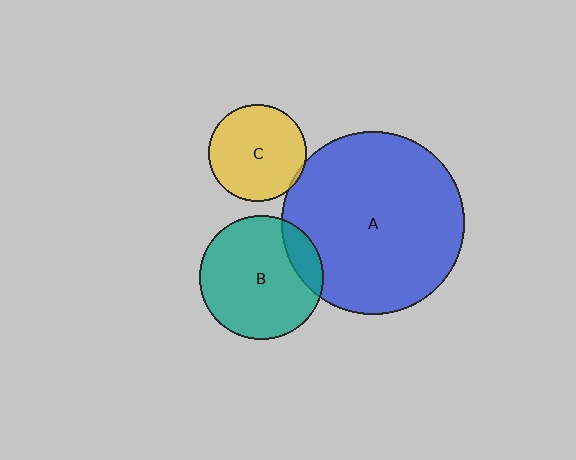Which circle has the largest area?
Circle A (blue).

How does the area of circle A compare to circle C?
Approximately 3.5 times.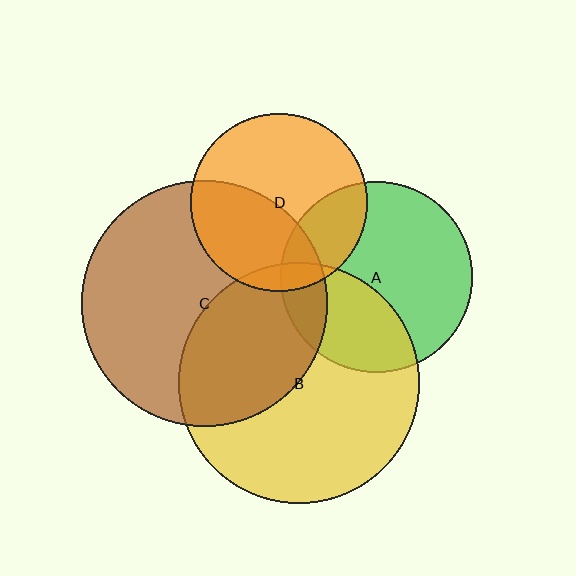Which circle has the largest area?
Circle C (brown).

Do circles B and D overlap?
Yes.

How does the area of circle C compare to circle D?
Approximately 1.9 times.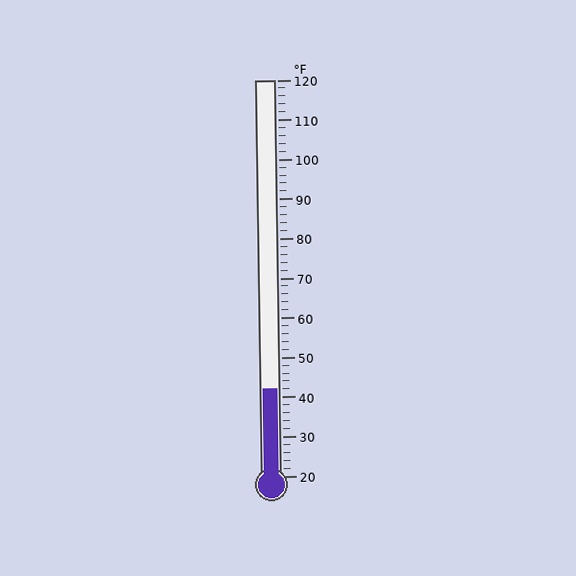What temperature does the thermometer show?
The thermometer shows approximately 42°F.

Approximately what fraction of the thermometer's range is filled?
The thermometer is filled to approximately 20% of its range.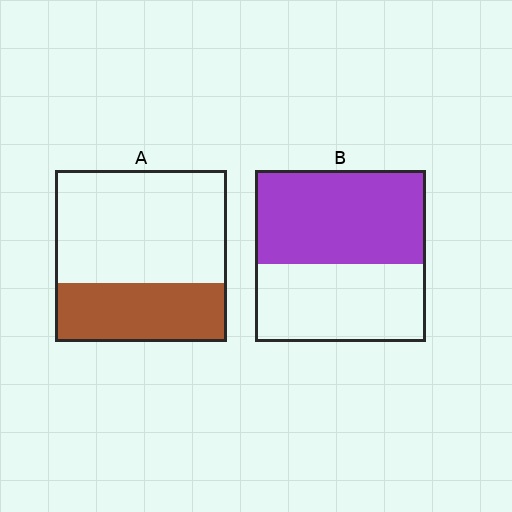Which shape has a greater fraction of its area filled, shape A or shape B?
Shape B.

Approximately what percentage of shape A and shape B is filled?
A is approximately 35% and B is approximately 55%.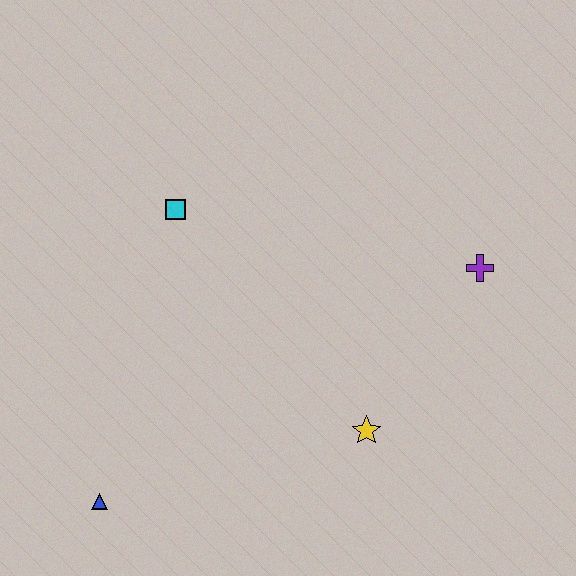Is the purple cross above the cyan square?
No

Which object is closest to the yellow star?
The purple cross is closest to the yellow star.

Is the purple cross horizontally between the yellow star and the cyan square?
No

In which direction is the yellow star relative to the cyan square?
The yellow star is below the cyan square.